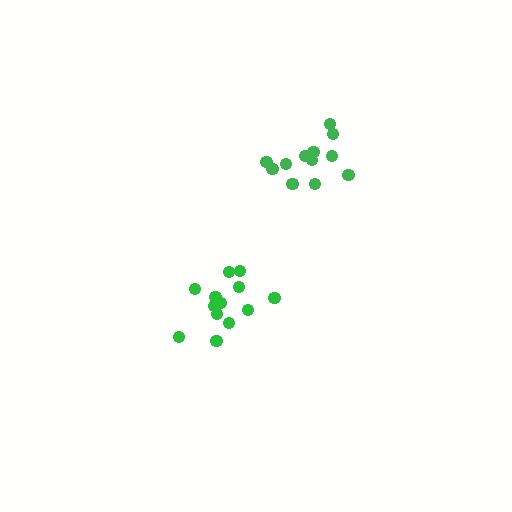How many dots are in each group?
Group 1: 12 dots, Group 2: 13 dots (25 total).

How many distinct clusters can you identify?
There are 2 distinct clusters.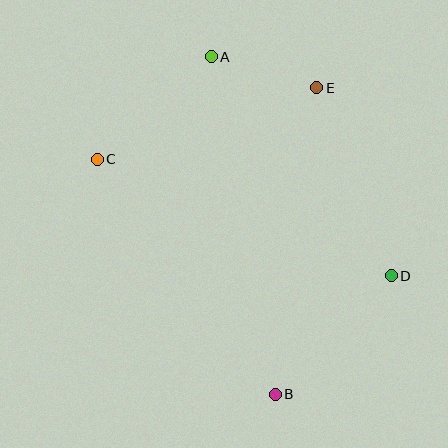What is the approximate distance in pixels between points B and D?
The distance between B and D is approximately 166 pixels.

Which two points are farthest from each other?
Points A and B are farthest from each other.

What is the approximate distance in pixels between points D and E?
The distance between D and E is approximately 203 pixels.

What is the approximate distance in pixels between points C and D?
The distance between C and D is approximately 316 pixels.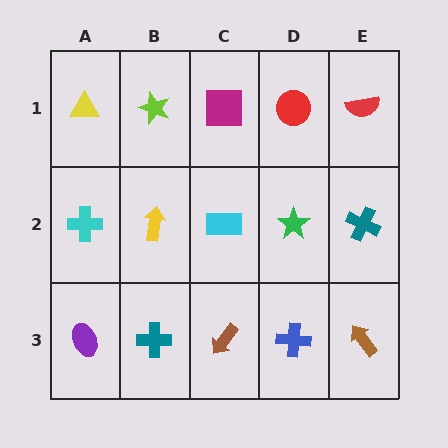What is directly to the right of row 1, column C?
A red circle.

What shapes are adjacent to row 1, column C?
A cyan rectangle (row 2, column C), a lime star (row 1, column B), a red circle (row 1, column D).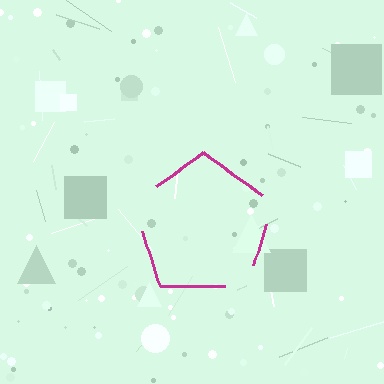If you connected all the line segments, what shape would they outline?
They would outline a pentagon.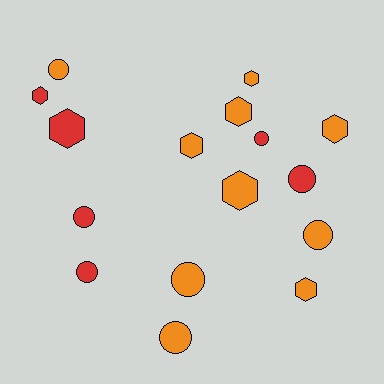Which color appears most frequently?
Orange, with 10 objects.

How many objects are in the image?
There are 16 objects.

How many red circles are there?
There are 4 red circles.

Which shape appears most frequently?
Circle, with 8 objects.